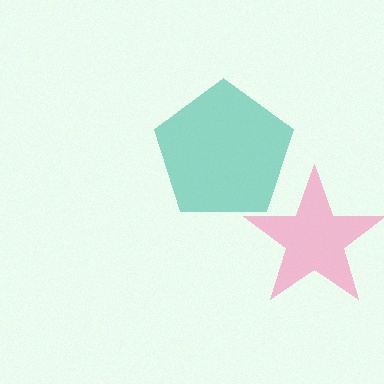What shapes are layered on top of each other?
The layered shapes are: a pink star, a teal pentagon.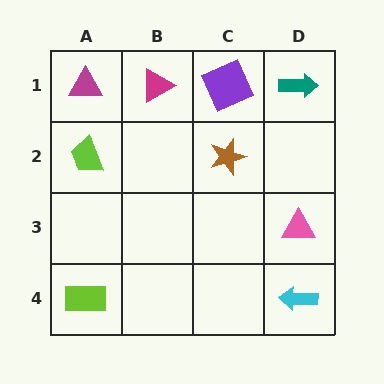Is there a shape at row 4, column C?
No, that cell is empty.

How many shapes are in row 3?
1 shape.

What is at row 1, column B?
A magenta triangle.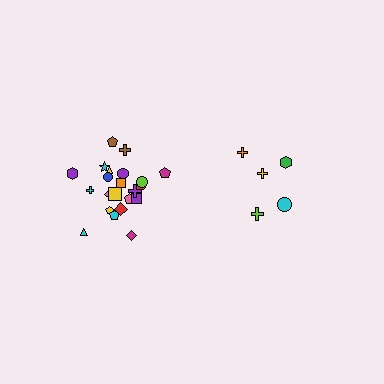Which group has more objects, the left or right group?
The left group.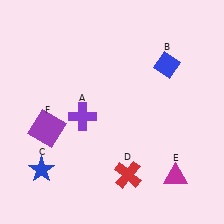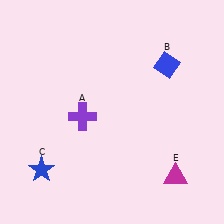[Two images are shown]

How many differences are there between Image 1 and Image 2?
There are 2 differences between the two images.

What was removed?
The purple square (F), the red cross (D) were removed in Image 2.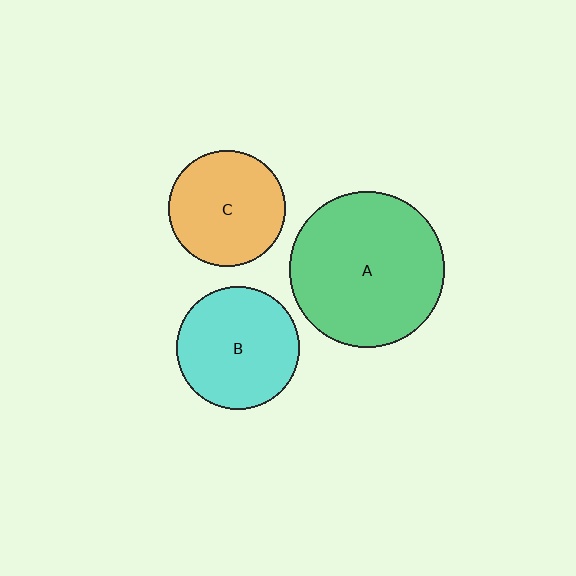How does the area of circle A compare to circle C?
Approximately 1.8 times.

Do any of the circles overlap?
No, none of the circles overlap.